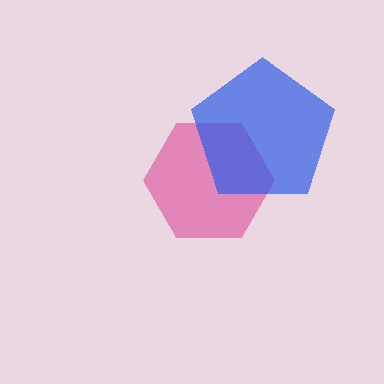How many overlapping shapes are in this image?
There are 2 overlapping shapes in the image.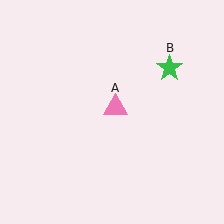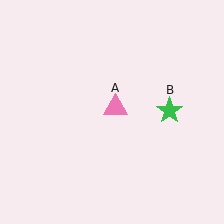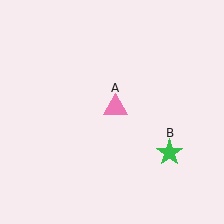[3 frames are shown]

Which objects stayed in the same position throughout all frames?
Pink triangle (object A) remained stationary.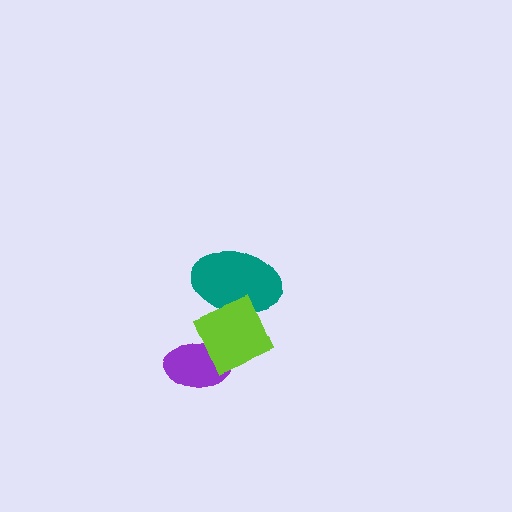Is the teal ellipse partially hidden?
Yes, it is partially covered by another shape.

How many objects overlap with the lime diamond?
2 objects overlap with the lime diamond.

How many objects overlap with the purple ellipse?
1 object overlaps with the purple ellipse.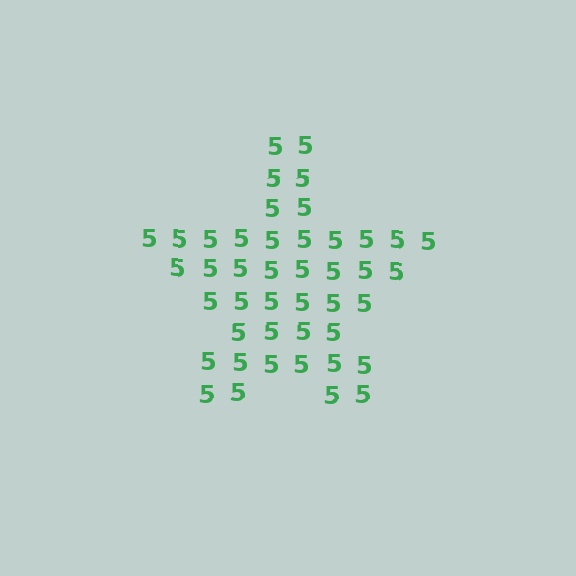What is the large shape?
The large shape is a star.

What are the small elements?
The small elements are digit 5's.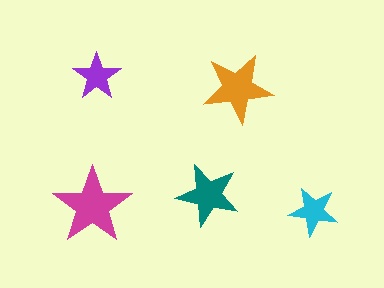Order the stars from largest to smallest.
the magenta one, the orange one, the teal one, the cyan one, the purple one.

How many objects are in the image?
There are 5 objects in the image.